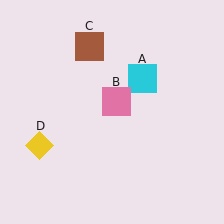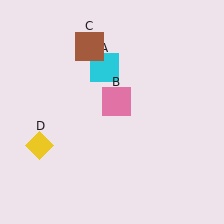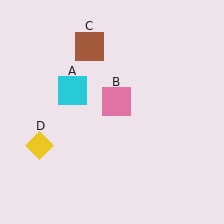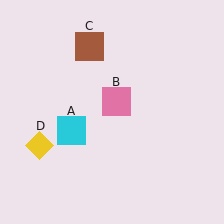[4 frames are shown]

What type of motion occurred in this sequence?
The cyan square (object A) rotated counterclockwise around the center of the scene.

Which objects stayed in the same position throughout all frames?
Pink square (object B) and brown square (object C) and yellow diamond (object D) remained stationary.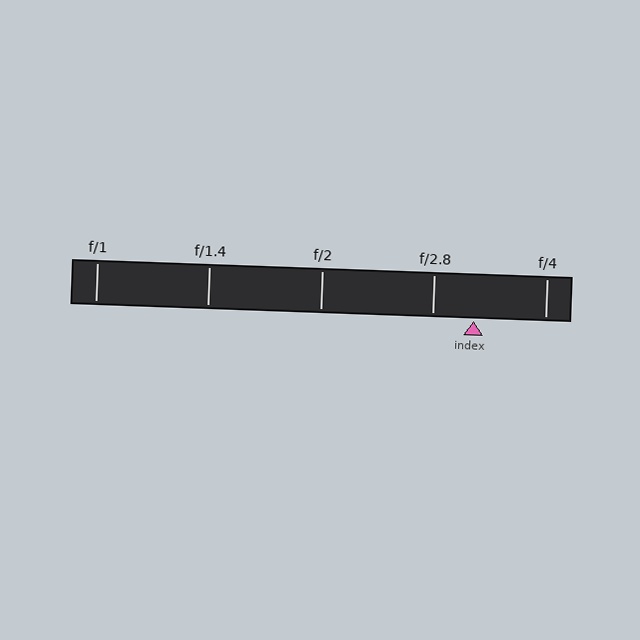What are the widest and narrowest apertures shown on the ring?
The widest aperture shown is f/1 and the narrowest is f/4.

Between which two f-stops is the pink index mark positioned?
The index mark is between f/2.8 and f/4.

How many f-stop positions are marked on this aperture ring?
There are 5 f-stop positions marked.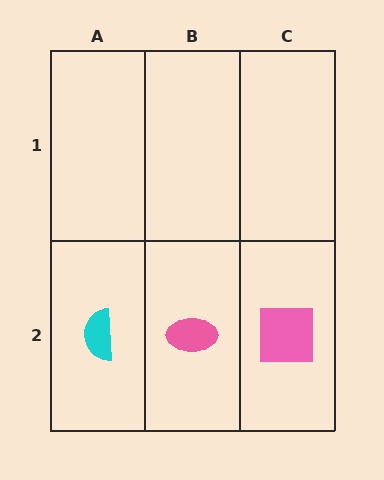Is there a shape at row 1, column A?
No, that cell is empty.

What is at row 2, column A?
A cyan semicircle.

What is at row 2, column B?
A pink ellipse.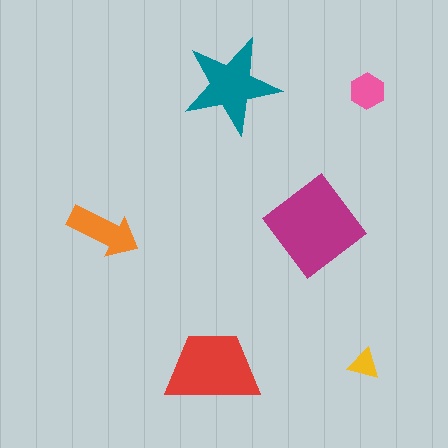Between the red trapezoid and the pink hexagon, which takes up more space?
The red trapezoid.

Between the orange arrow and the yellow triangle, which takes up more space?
The orange arrow.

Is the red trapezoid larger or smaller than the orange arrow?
Larger.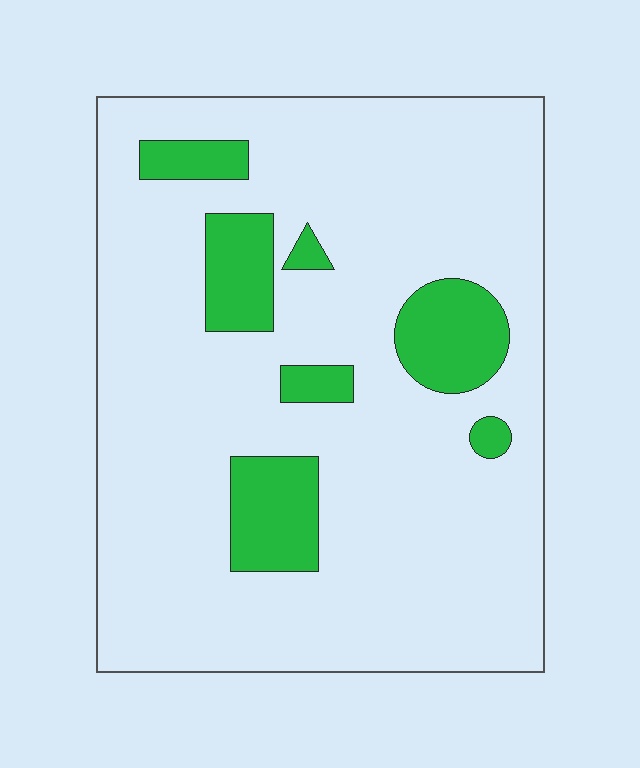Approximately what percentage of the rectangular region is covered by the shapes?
Approximately 15%.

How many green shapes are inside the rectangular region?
7.